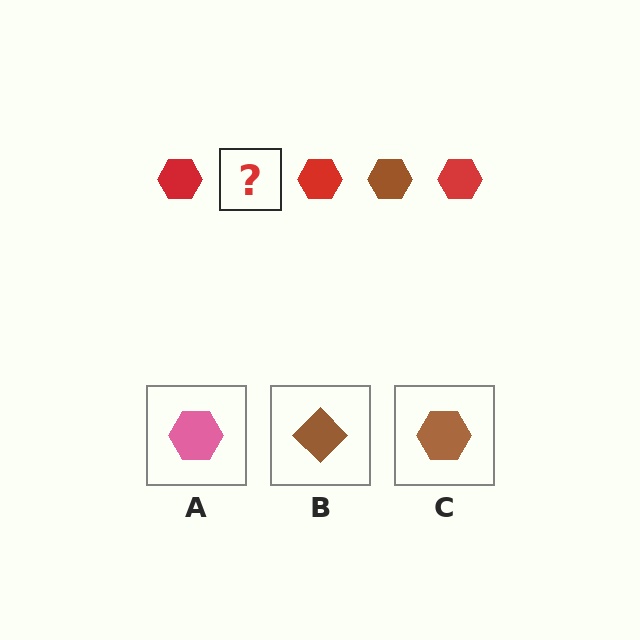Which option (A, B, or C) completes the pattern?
C.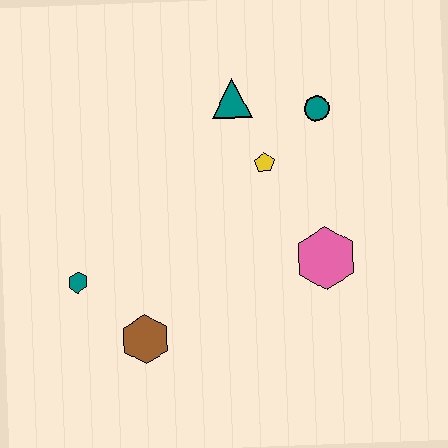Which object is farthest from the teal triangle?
The brown hexagon is farthest from the teal triangle.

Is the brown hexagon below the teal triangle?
Yes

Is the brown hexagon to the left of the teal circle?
Yes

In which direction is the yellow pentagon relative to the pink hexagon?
The yellow pentagon is above the pink hexagon.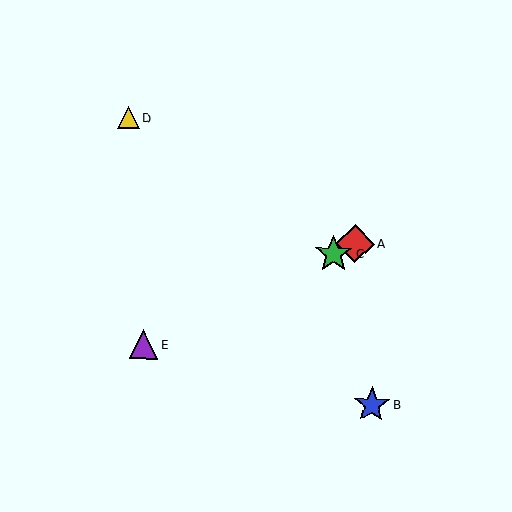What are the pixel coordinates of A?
Object A is at (355, 244).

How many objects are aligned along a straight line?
3 objects (A, C, E) are aligned along a straight line.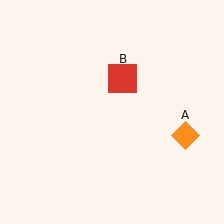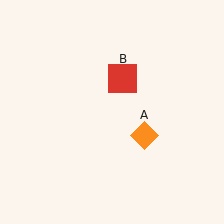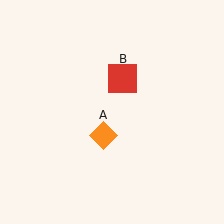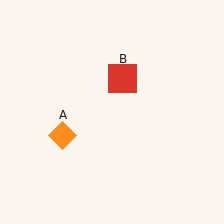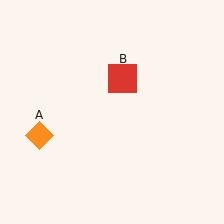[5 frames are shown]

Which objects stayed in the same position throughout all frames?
Red square (object B) remained stationary.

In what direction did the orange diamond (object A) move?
The orange diamond (object A) moved left.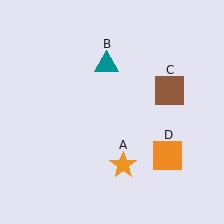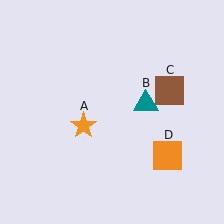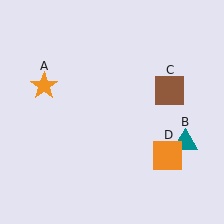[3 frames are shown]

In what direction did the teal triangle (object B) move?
The teal triangle (object B) moved down and to the right.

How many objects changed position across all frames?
2 objects changed position: orange star (object A), teal triangle (object B).